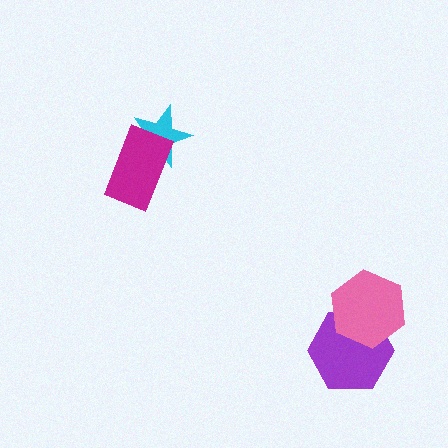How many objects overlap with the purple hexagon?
1 object overlaps with the purple hexagon.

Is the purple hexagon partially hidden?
Yes, it is partially covered by another shape.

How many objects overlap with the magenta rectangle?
1 object overlaps with the magenta rectangle.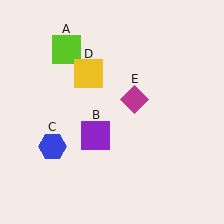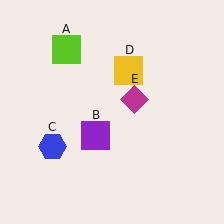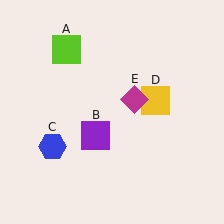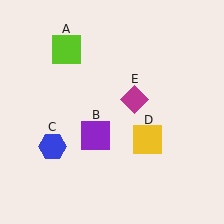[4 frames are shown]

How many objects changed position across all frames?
1 object changed position: yellow square (object D).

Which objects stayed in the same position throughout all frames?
Lime square (object A) and purple square (object B) and blue hexagon (object C) and magenta diamond (object E) remained stationary.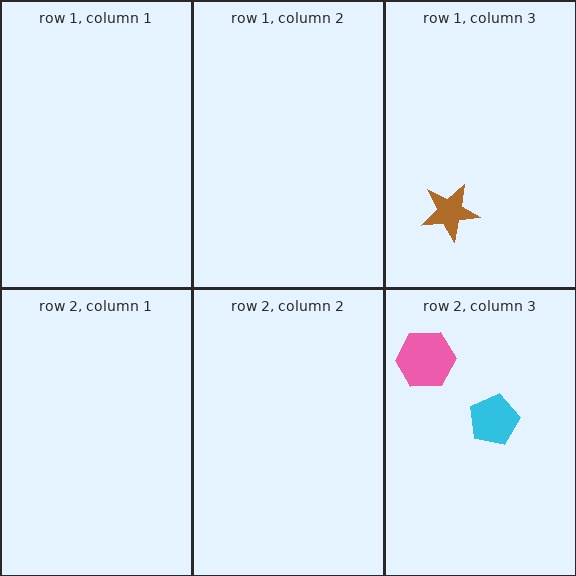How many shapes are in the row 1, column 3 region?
1.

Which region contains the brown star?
The row 1, column 3 region.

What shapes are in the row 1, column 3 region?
The brown star.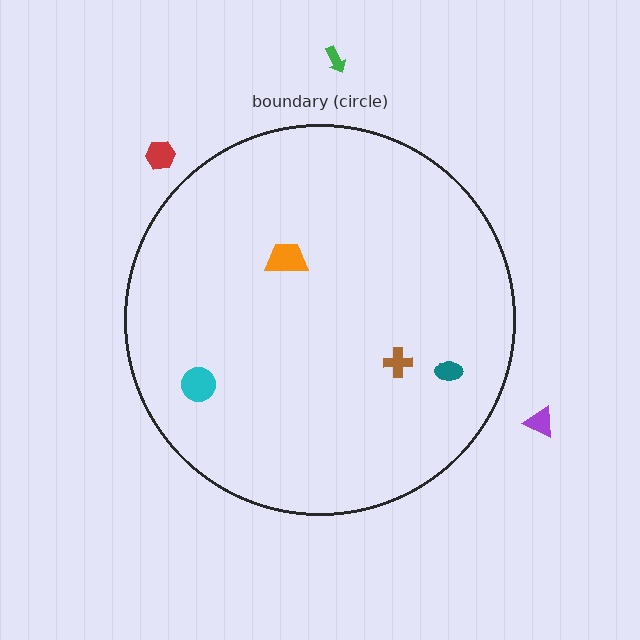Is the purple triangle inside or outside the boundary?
Outside.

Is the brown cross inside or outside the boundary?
Inside.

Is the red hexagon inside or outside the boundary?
Outside.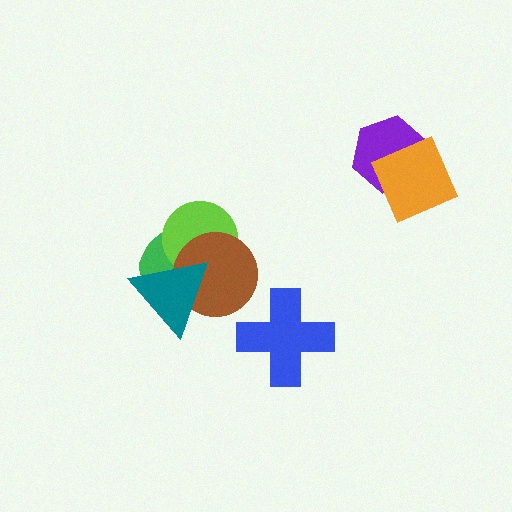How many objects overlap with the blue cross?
0 objects overlap with the blue cross.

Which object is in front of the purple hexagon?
The orange square is in front of the purple hexagon.